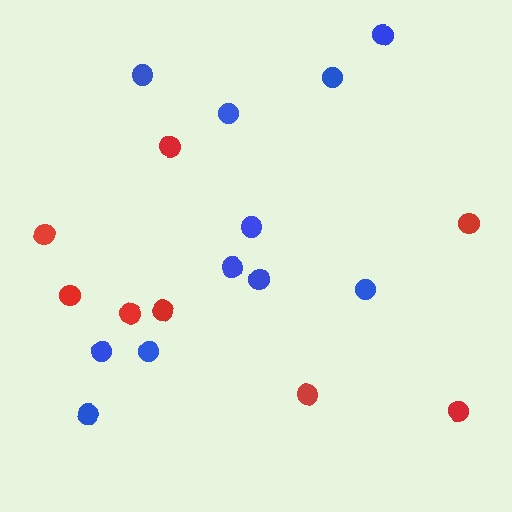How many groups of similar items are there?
There are 2 groups: one group of red circles (8) and one group of blue circles (11).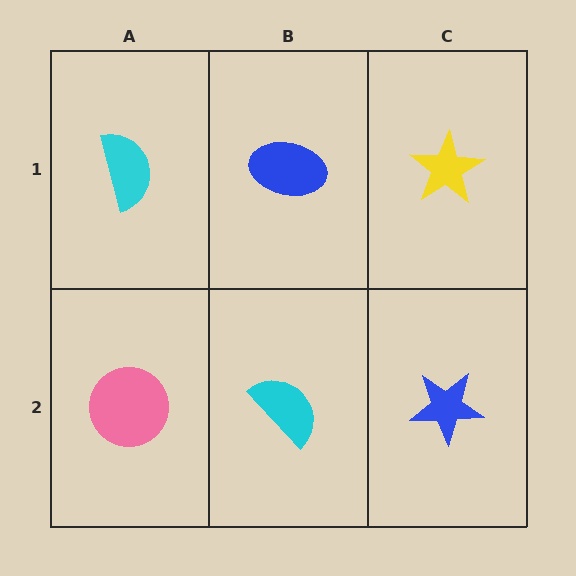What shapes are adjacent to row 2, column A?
A cyan semicircle (row 1, column A), a cyan semicircle (row 2, column B).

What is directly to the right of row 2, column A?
A cyan semicircle.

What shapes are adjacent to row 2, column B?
A blue ellipse (row 1, column B), a pink circle (row 2, column A), a blue star (row 2, column C).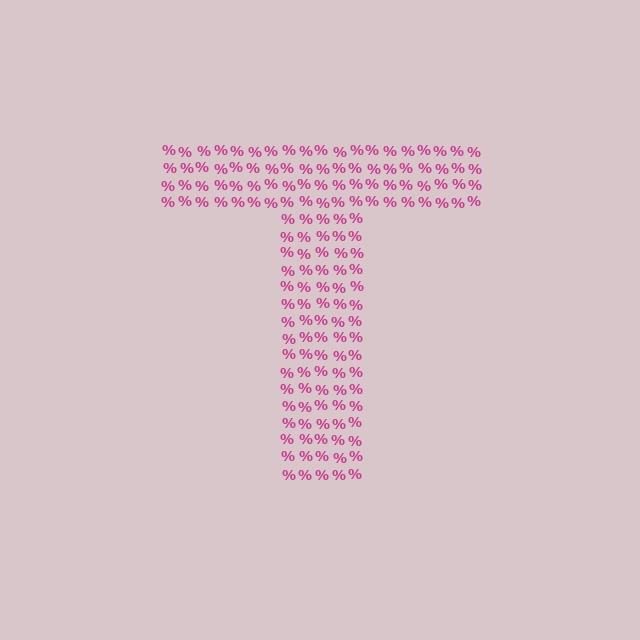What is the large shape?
The large shape is the letter T.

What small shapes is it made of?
It is made of small percent signs.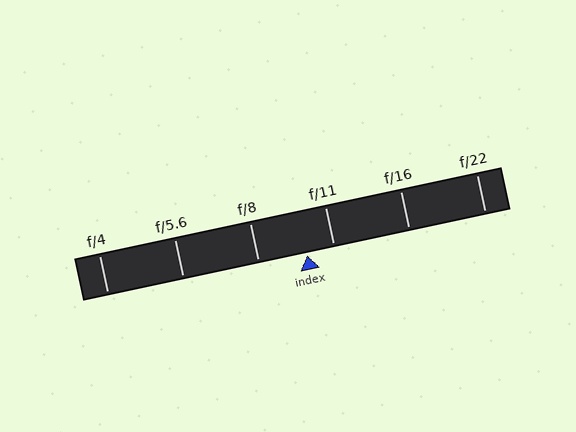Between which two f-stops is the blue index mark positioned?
The index mark is between f/8 and f/11.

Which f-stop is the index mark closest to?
The index mark is closest to f/11.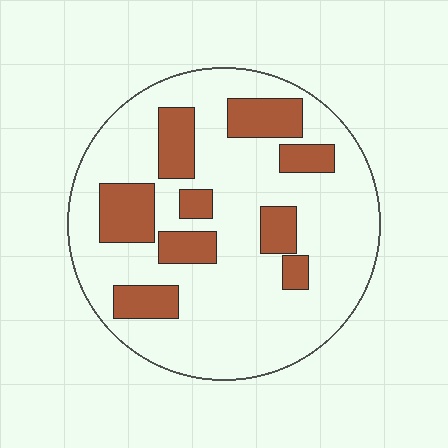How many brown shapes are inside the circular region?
9.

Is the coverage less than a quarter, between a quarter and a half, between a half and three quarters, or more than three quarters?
Less than a quarter.